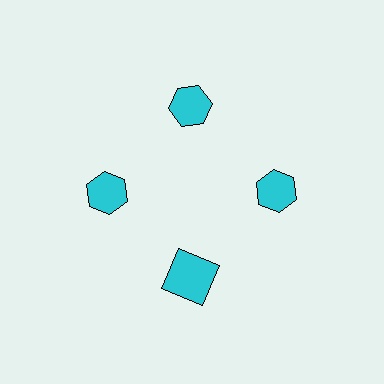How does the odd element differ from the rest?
It has a different shape: square instead of hexagon.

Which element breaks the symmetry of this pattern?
The cyan square at roughly the 6 o'clock position breaks the symmetry. All other shapes are cyan hexagons.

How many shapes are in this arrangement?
There are 4 shapes arranged in a ring pattern.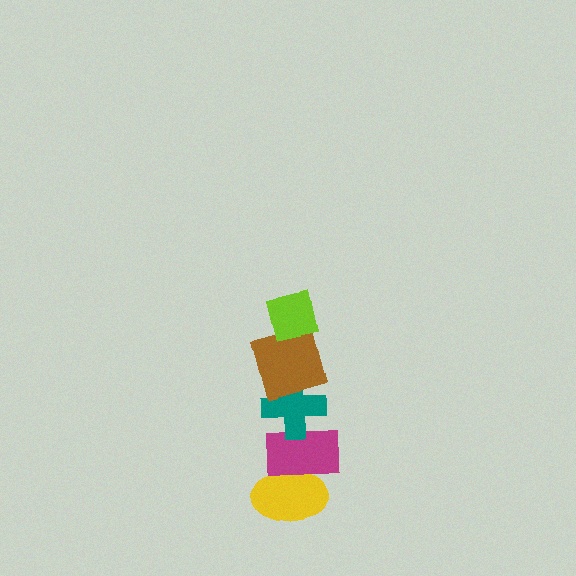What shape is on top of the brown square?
The lime square is on top of the brown square.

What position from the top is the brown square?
The brown square is 2nd from the top.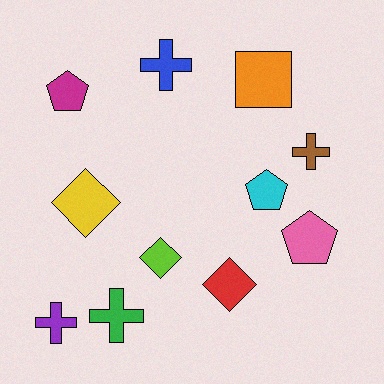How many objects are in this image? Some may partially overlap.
There are 11 objects.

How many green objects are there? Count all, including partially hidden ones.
There is 1 green object.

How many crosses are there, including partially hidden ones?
There are 4 crosses.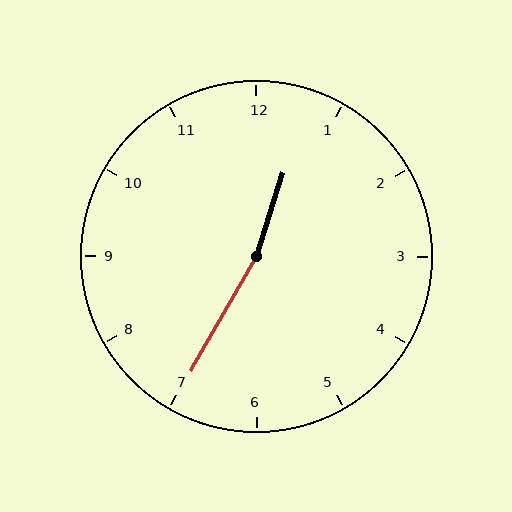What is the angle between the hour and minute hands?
Approximately 168 degrees.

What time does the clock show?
12:35.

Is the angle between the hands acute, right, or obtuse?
It is obtuse.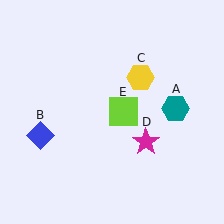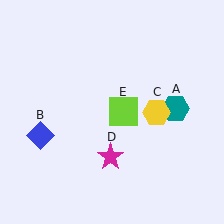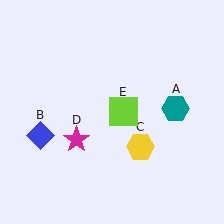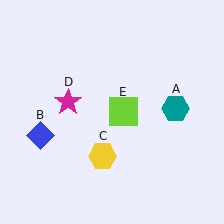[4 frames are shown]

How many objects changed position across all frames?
2 objects changed position: yellow hexagon (object C), magenta star (object D).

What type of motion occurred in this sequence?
The yellow hexagon (object C), magenta star (object D) rotated clockwise around the center of the scene.